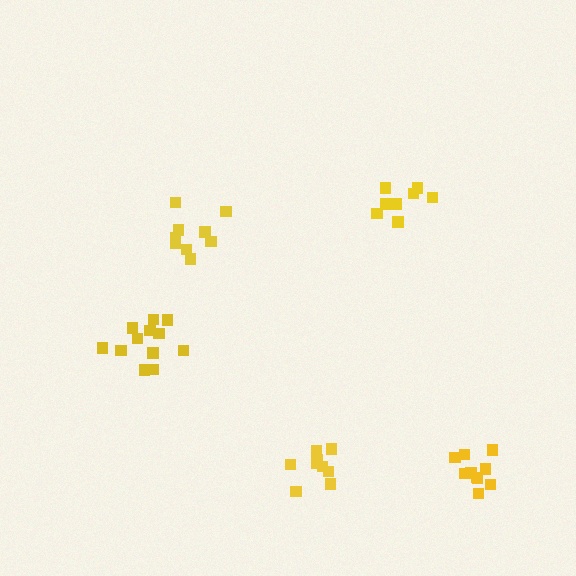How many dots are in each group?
Group 1: 12 dots, Group 2: 9 dots, Group 3: 9 dots, Group 4: 8 dots, Group 5: 10 dots (48 total).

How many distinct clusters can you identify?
There are 5 distinct clusters.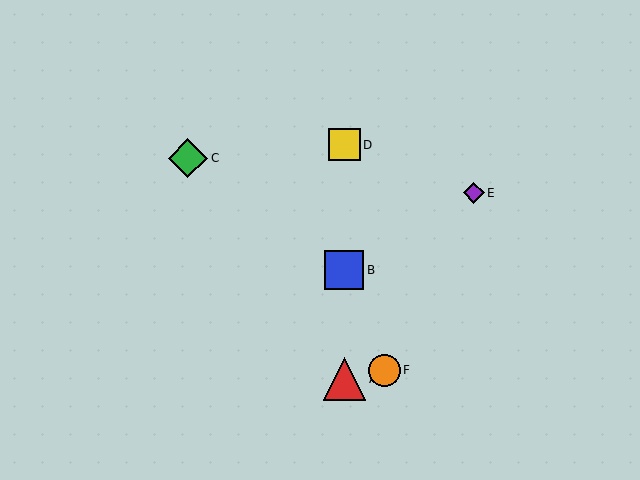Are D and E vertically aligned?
No, D is at x≈344 and E is at x≈474.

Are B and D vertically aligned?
Yes, both are at x≈344.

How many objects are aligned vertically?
3 objects (A, B, D) are aligned vertically.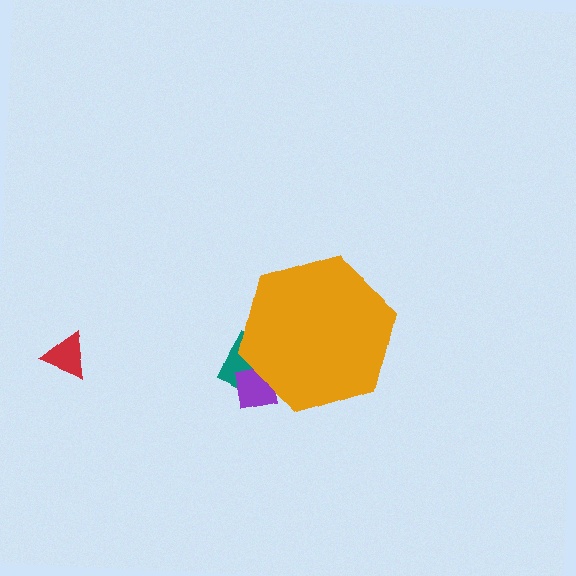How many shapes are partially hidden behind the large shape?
2 shapes are partially hidden.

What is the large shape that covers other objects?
An orange hexagon.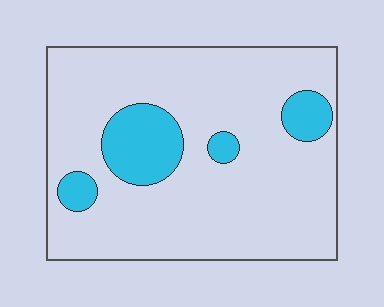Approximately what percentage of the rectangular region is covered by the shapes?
Approximately 15%.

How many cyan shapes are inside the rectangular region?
4.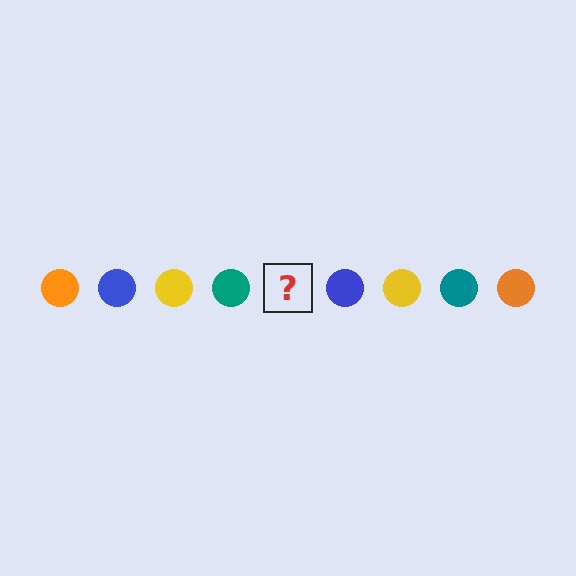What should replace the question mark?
The question mark should be replaced with an orange circle.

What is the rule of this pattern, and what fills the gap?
The rule is that the pattern cycles through orange, blue, yellow, teal circles. The gap should be filled with an orange circle.